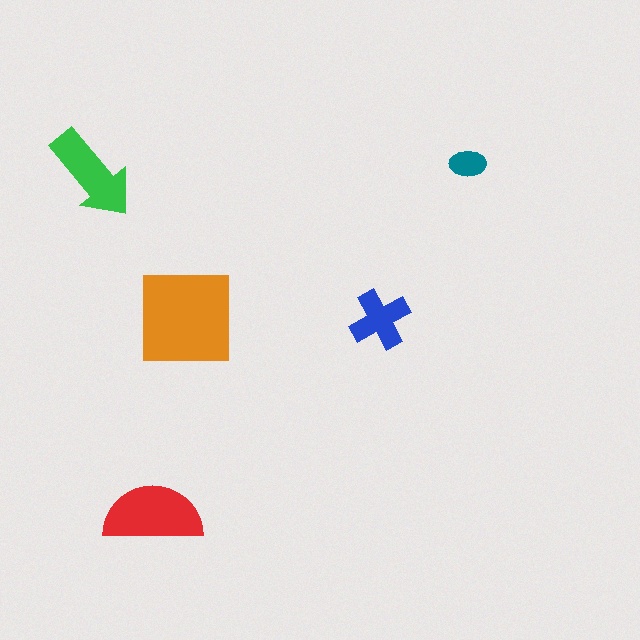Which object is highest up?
The teal ellipse is topmost.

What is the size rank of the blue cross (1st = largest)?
4th.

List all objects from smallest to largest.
The teal ellipse, the blue cross, the green arrow, the red semicircle, the orange square.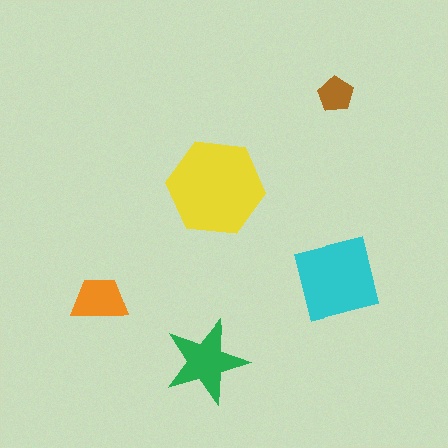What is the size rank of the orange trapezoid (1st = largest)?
4th.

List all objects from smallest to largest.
The brown pentagon, the orange trapezoid, the green star, the cyan square, the yellow hexagon.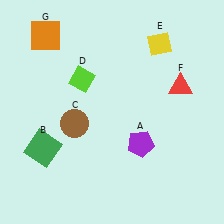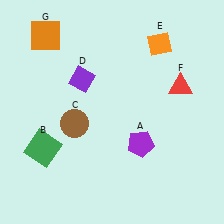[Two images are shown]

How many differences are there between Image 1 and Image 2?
There are 2 differences between the two images.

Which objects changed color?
D changed from lime to purple. E changed from yellow to orange.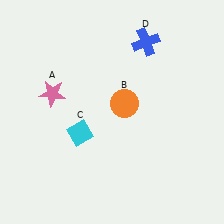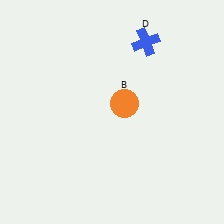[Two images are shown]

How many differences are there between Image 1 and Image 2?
There are 2 differences between the two images.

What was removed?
The pink star (A), the cyan diamond (C) were removed in Image 2.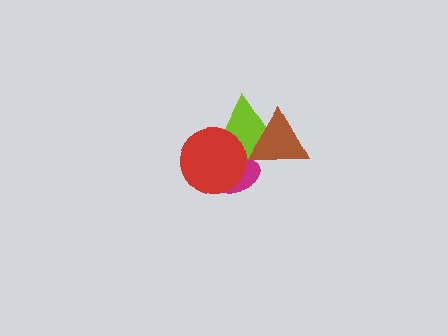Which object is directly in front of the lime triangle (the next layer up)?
The brown triangle is directly in front of the lime triangle.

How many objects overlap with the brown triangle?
1 object overlaps with the brown triangle.